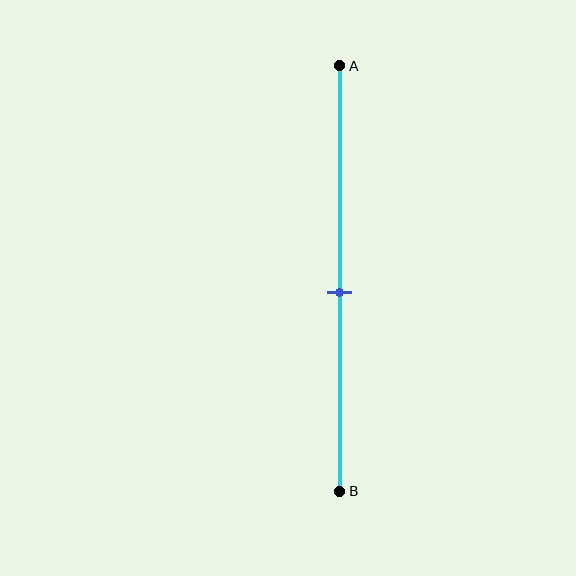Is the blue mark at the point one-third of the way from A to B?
No, the mark is at about 55% from A, not at the 33% one-third point.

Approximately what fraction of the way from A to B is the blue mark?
The blue mark is approximately 55% of the way from A to B.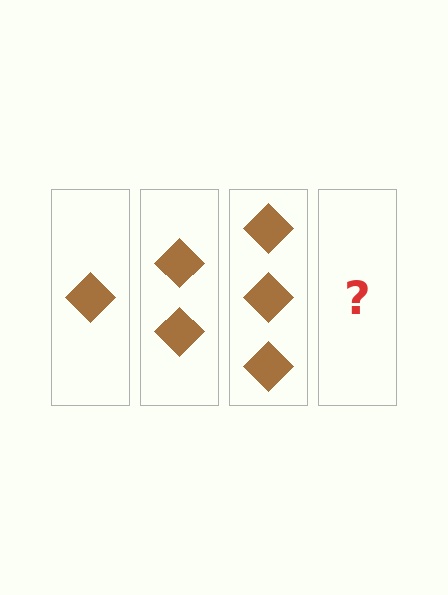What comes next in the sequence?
The next element should be 4 diamonds.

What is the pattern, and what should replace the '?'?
The pattern is that each step adds one more diamond. The '?' should be 4 diamonds.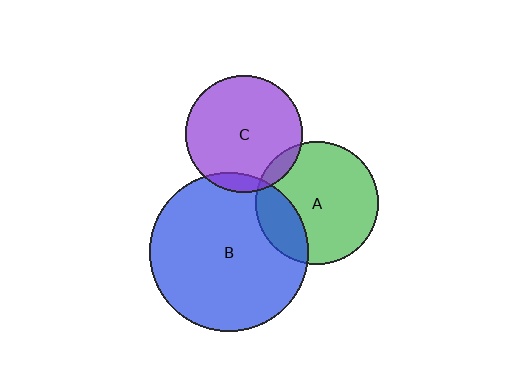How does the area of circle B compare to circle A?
Approximately 1.7 times.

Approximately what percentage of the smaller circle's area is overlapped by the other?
Approximately 10%.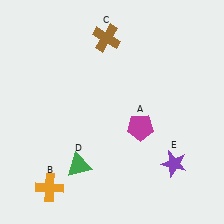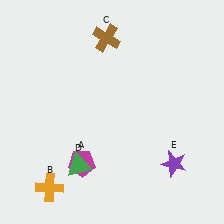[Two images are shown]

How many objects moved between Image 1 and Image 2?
1 object moved between the two images.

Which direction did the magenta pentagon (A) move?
The magenta pentagon (A) moved left.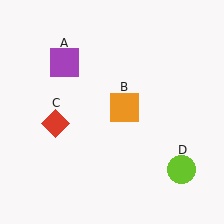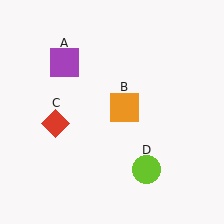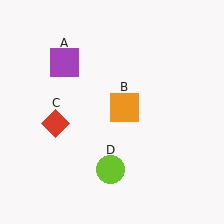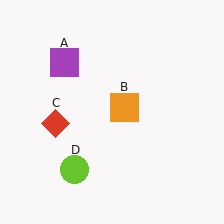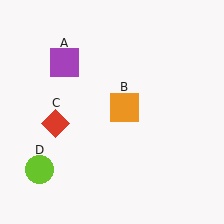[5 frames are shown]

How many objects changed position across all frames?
1 object changed position: lime circle (object D).